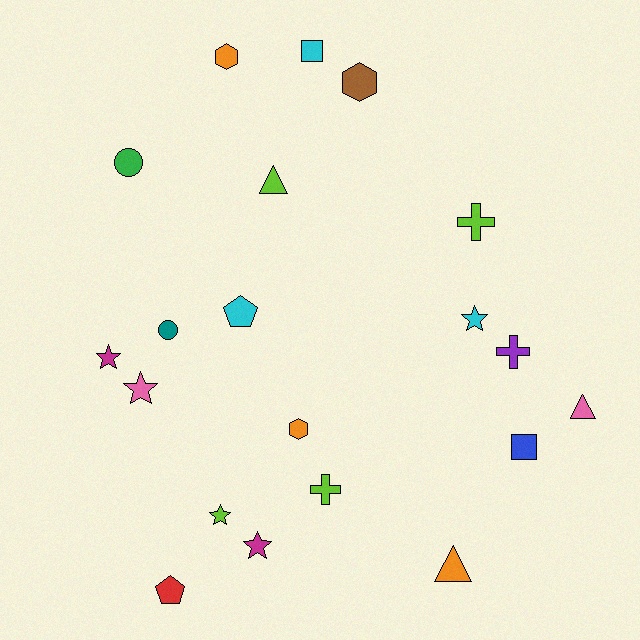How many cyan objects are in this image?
There are 3 cyan objects.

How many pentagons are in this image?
There are 2 pentagons.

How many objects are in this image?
There are 20 objects.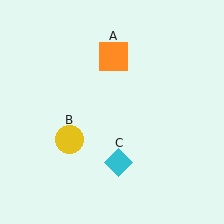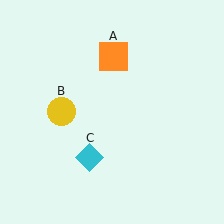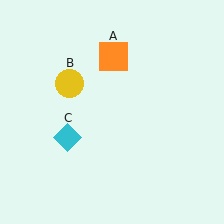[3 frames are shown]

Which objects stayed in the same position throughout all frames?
Orange square (object A) remained stationary.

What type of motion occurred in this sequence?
The yellow circle (object B), cyan diamond (object C) rotated clockwise around the center of the scene.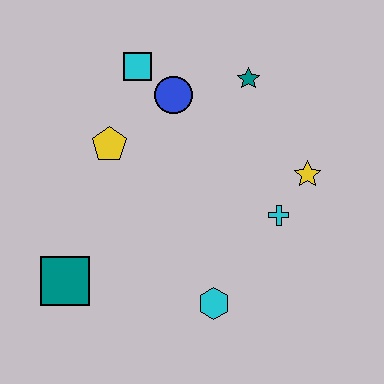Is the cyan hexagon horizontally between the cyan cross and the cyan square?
Yes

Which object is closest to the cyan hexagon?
The cyan cross is closest to the cyan hexagon.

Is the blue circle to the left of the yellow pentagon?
No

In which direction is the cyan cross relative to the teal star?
The cyan cross is below the teal star.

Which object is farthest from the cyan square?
The cyan hexagon is farthest from the cyan square.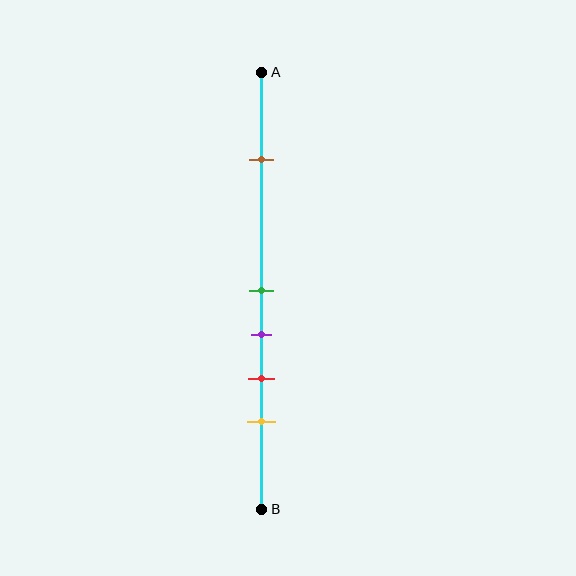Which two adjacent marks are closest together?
The green and purple marks are the closest adjacent pair.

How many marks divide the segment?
There are 5 marks dividing the segment.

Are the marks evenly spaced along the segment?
No, the marks are not evenly spaced.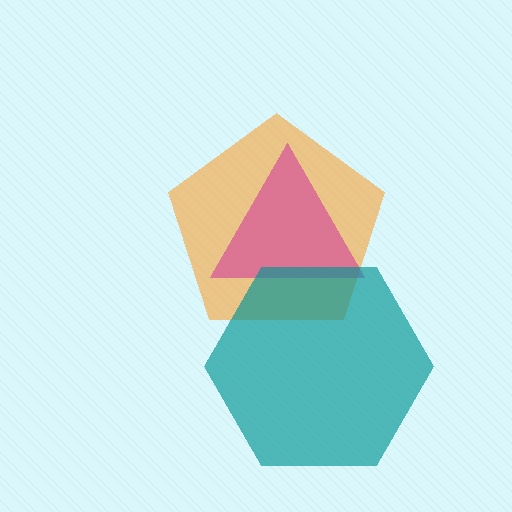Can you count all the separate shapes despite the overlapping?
Yes, there are 3 separate shapes.